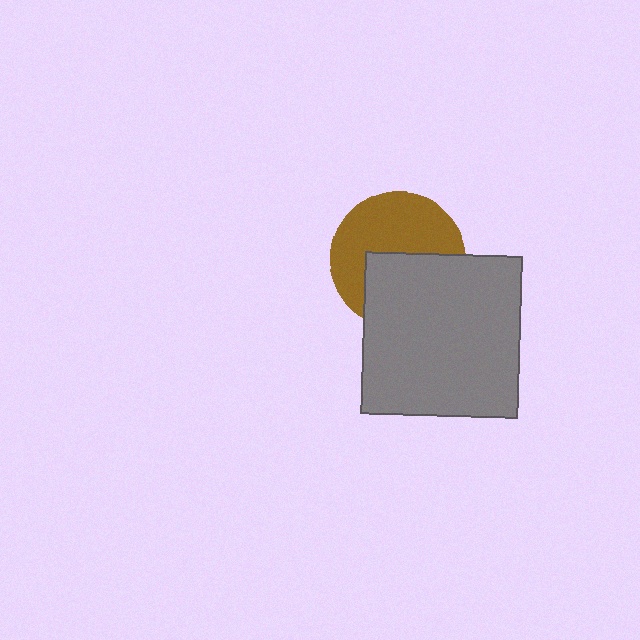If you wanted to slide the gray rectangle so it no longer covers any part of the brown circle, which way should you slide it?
Slide it down — that is the most direct way to separate the two shapes.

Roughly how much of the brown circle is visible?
About half of it is visible (roughly 55%).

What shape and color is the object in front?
The object in front is a gray rectangle.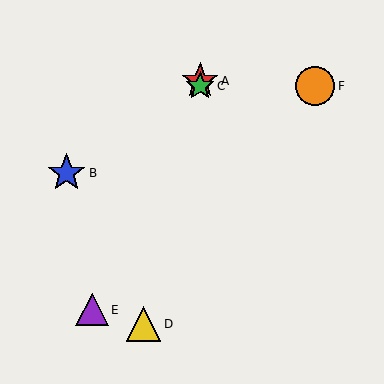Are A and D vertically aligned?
No, A is at x≈200 and D is at x≈143.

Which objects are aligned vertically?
Objects A, C are aligned vertically.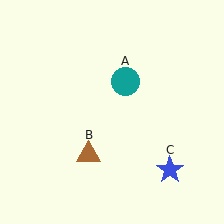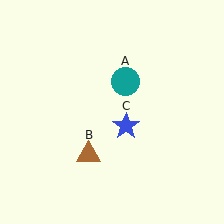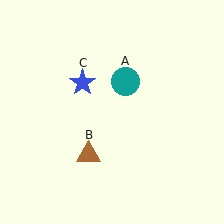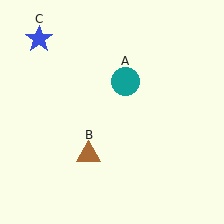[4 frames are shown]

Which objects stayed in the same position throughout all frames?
Teal circle (object A) and brown triangle (object B) remained stationary.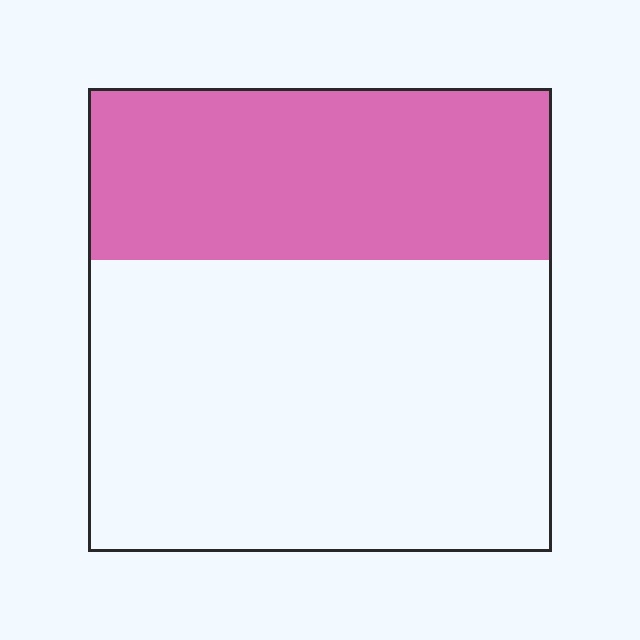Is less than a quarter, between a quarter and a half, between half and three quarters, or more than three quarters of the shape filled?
Between a quarter and a half.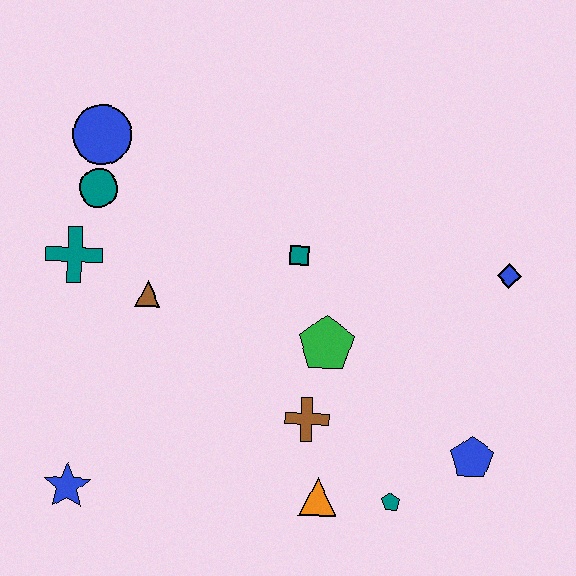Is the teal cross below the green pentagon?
No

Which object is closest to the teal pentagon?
The orange triangle is closest to the teal pentagon.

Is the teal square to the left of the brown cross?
Yes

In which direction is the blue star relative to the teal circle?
The blue star is below the teal circle.